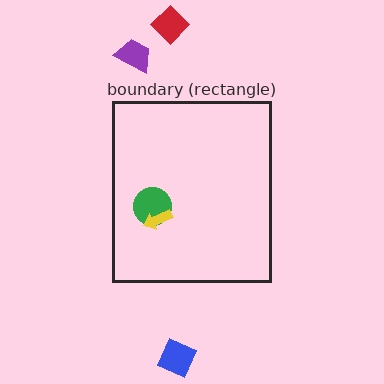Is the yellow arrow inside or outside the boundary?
Inside.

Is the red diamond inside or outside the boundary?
Outside.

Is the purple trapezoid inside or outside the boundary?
Outside.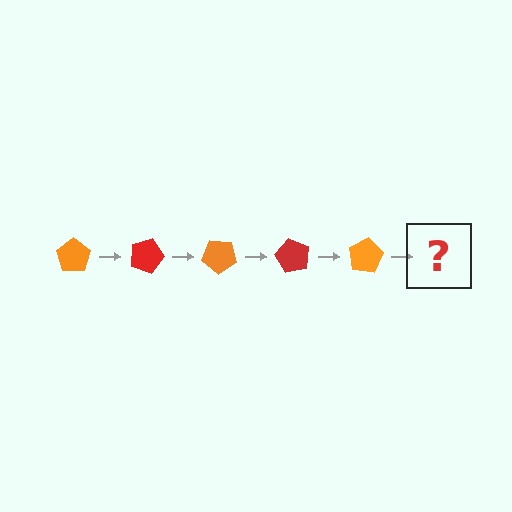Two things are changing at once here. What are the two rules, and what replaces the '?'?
The two rules are that it rotates 20 degrees each step and the color cycles through orange and red. The '?' should be a red pentagon, rotated 100 degrees from the start.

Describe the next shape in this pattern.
It should be a red pentagon, rotated 100 degrees from the start.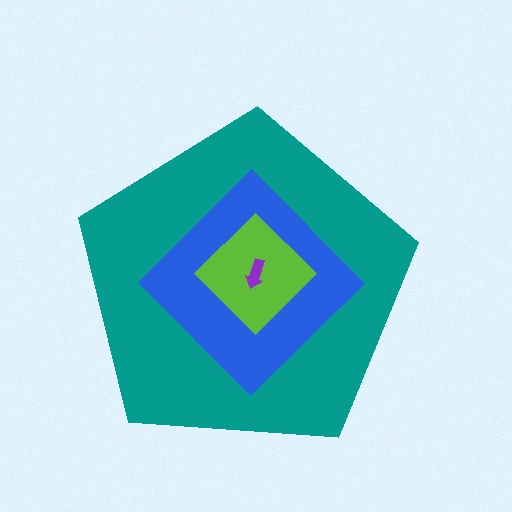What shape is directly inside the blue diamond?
The lime diamond.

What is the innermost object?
The purple arrow.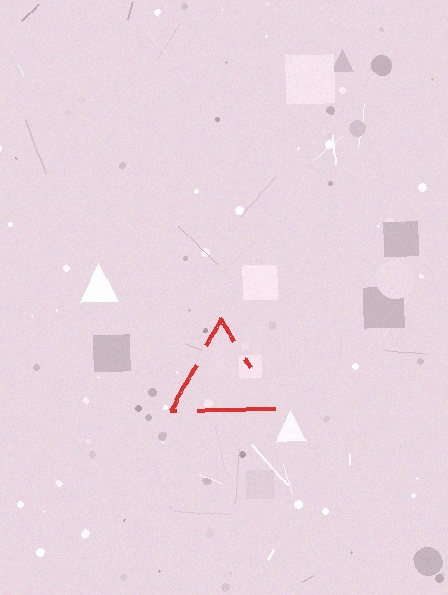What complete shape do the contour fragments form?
The contour fragments form a triangle.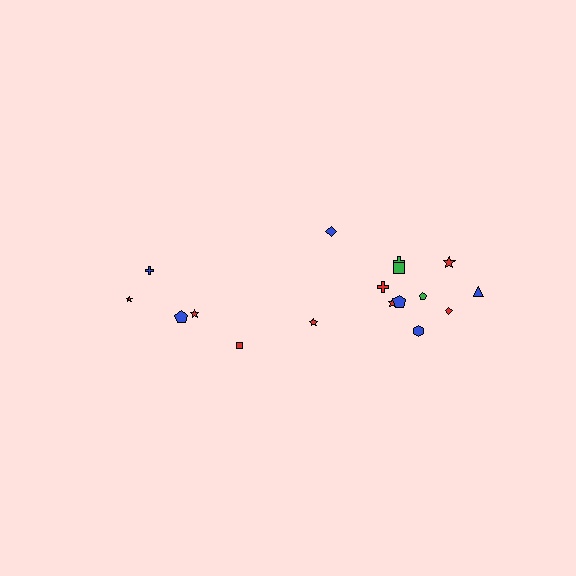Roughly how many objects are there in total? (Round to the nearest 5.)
Roughly 15 objects in total.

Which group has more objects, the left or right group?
The right group.